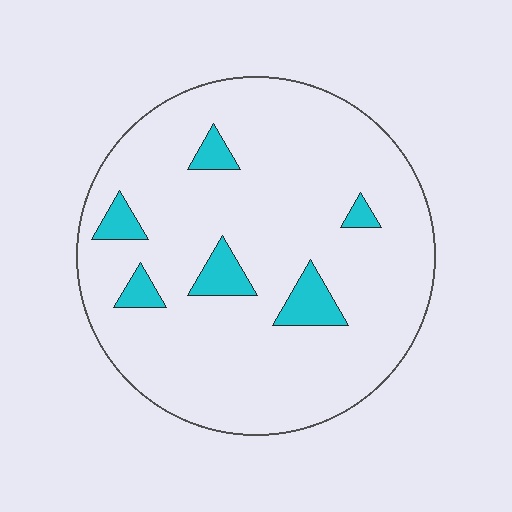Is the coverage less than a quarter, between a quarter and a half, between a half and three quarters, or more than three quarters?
Less than a quarter.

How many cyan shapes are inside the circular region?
6.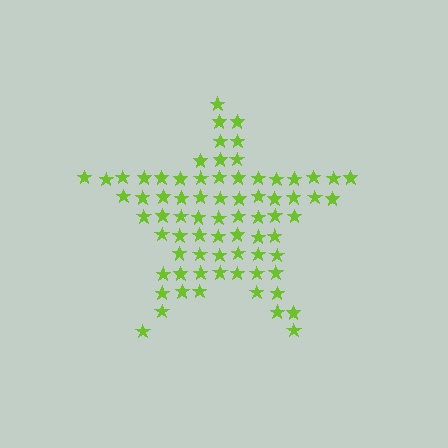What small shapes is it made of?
It is made of small stars.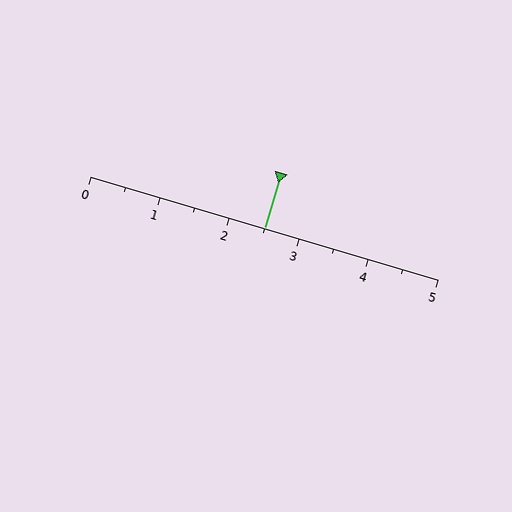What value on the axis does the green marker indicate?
The marker indicates approximately 2.5.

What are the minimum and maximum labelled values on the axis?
The axis runs from 0 to 5.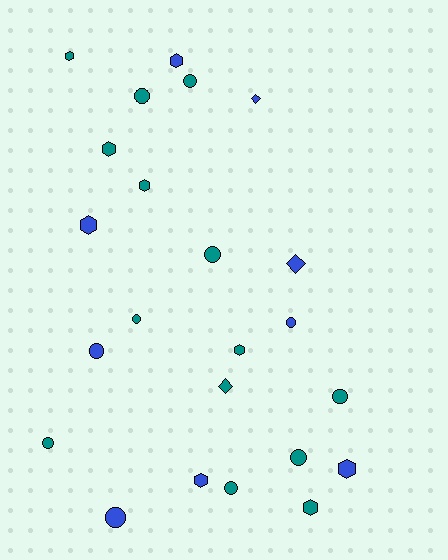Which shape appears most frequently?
Circle, with 11 objects.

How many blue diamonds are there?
There are 2 blue diamonds.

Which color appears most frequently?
Teal, with 14 objects.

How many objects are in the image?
There are 23 objects.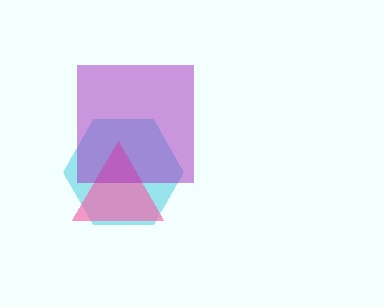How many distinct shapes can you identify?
There are 3 distinct shapes: a cyan hexagon, a pink triangle, a purple square.